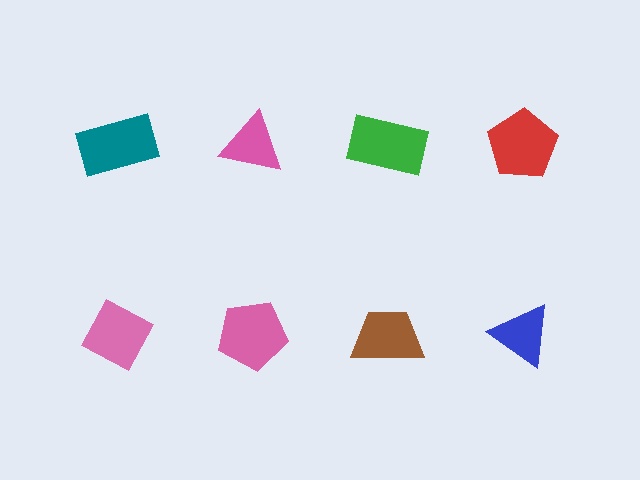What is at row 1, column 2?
A pink triangle.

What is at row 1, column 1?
A teal rectangle.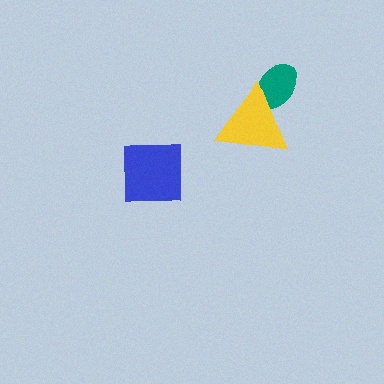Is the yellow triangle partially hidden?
No, no other shape covers it.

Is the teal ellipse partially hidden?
Yes, it is partially covered by another shape.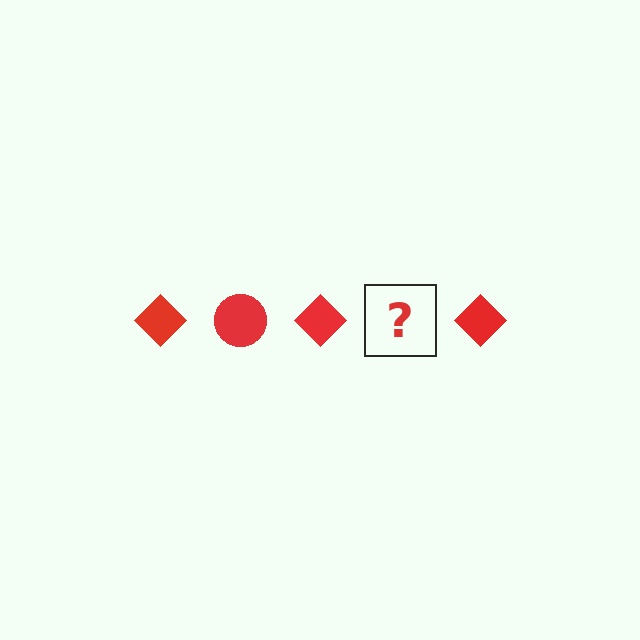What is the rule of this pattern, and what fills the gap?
The rule is that the pattern cycles through diamond, circle shapes in red. The gap should be filled with a red circle.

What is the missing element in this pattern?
The missing element is a red circle.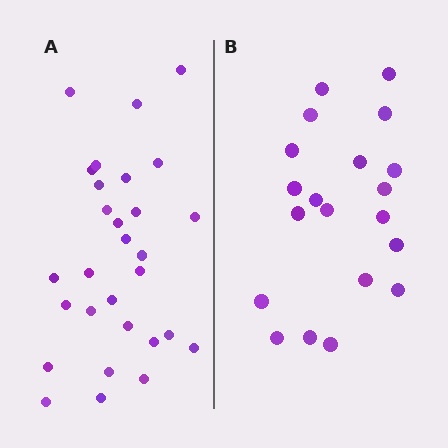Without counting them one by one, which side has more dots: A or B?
Region A (the left region) has more dots.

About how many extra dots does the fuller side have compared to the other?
Region A has roughly 8 or so more dots than region B.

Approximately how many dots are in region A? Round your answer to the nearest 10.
About 30 dots. (The exact count is 29, which rounds to 30.)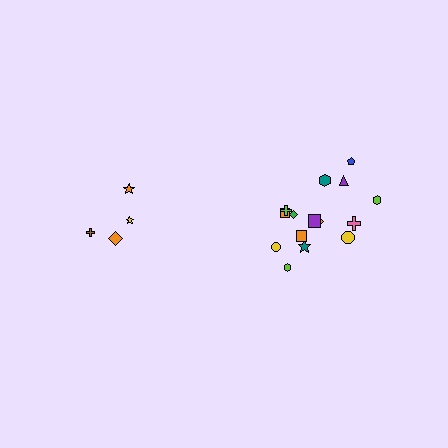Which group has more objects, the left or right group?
The right group.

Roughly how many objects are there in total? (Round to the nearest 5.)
Roughly 20 objects in total.